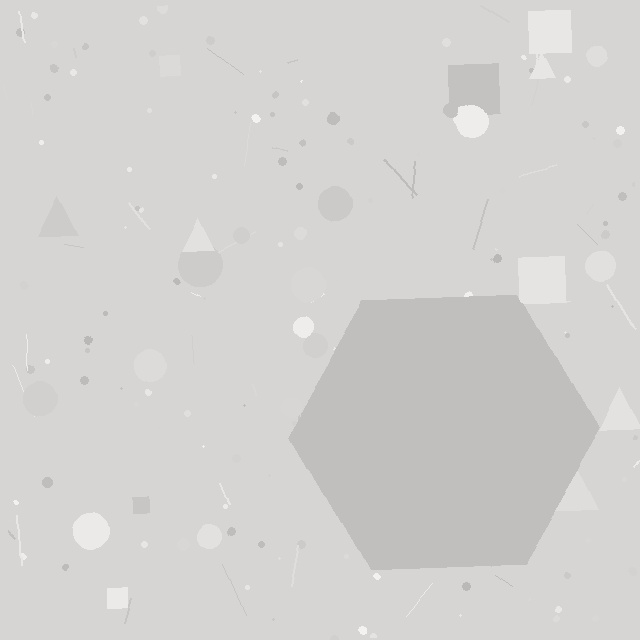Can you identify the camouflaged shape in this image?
The camouflaged shape is a hexagon.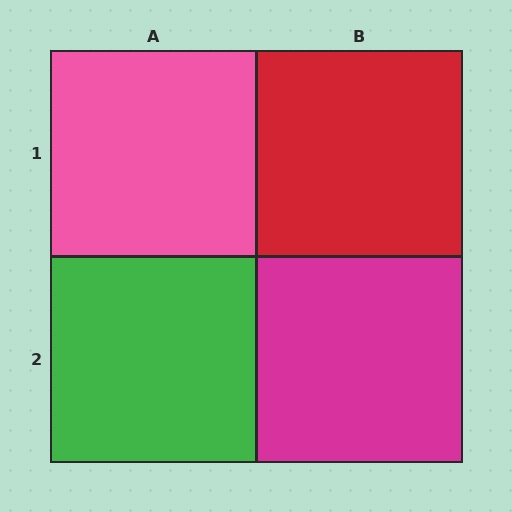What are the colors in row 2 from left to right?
Green, magenta.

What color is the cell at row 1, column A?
Pink.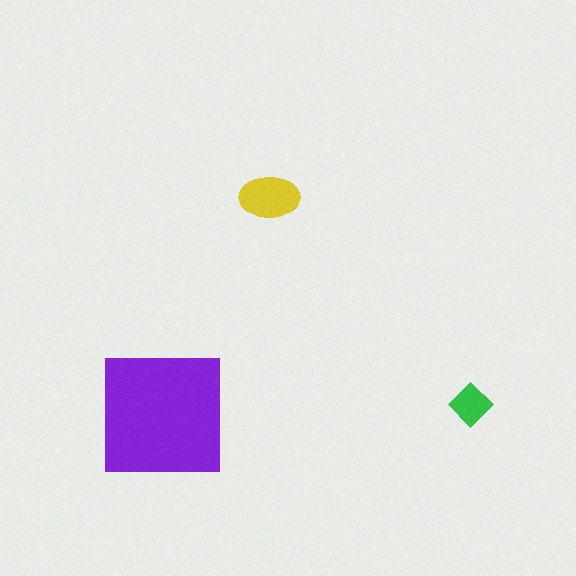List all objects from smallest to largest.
The green diamond, the yellow ellipse, the purple square.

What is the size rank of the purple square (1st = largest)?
1st.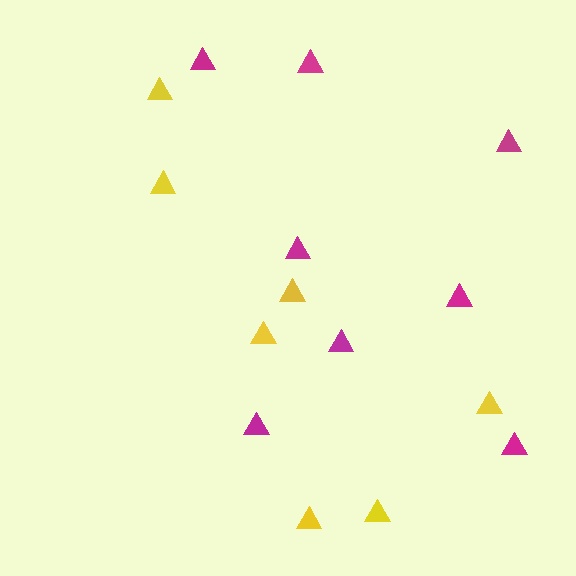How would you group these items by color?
There are 2 groups: one group of magenta triangles (8) and one group of yellow triangles (7).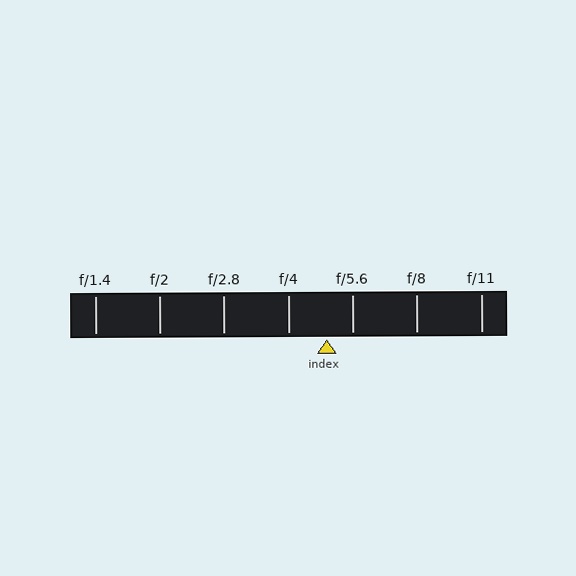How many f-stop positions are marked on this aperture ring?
There are 7 f-stop positions marked.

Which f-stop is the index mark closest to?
The index mark is closest to f/5.6.